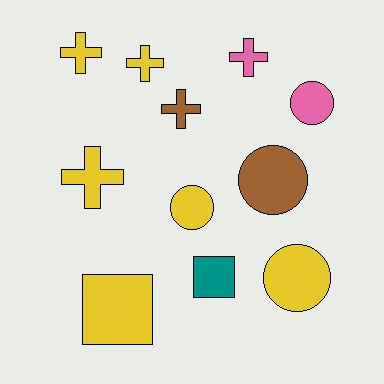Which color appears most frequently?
Yellow, with 6 objects.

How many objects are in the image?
There are 11 objects.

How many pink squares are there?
There are no pink squares.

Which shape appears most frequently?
Cross, with 5 objects.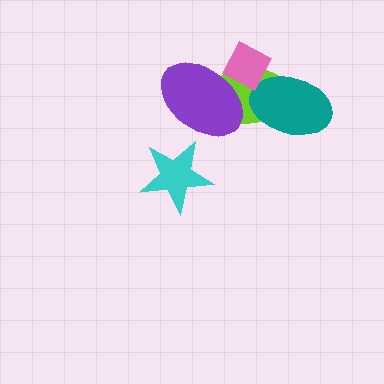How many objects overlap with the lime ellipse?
3 objects overlap with the lime ellipse.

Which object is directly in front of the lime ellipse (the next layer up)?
The teal ellipse is directly in front of the lime ellipse.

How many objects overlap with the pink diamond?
3 objects overlap with the pink diamond.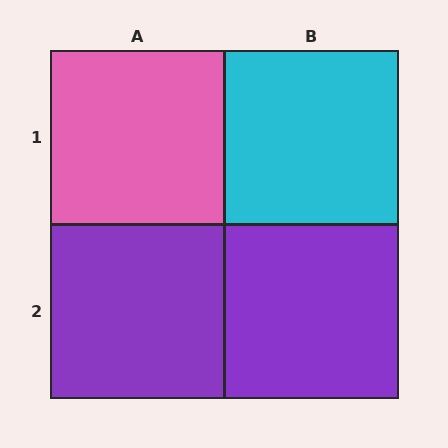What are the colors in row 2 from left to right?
Purple, purple.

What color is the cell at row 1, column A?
Pink.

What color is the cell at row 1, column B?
Cyan.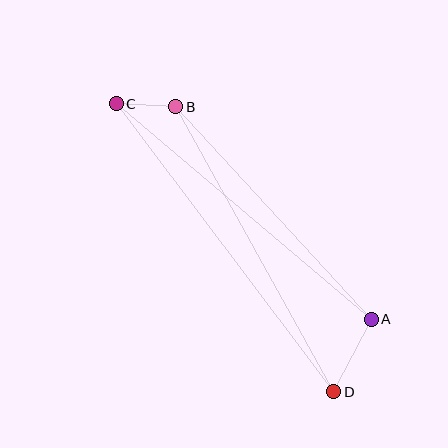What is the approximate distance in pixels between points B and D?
The distance between B and D is approximately 325 pixels.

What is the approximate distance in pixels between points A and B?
The distance between A and B is approximately 289 pixels.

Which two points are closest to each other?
Points B and C are closest to each other.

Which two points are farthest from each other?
Points C and D are farthest from each other.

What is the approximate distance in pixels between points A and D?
The distance between A and D is approximately 81 pixels.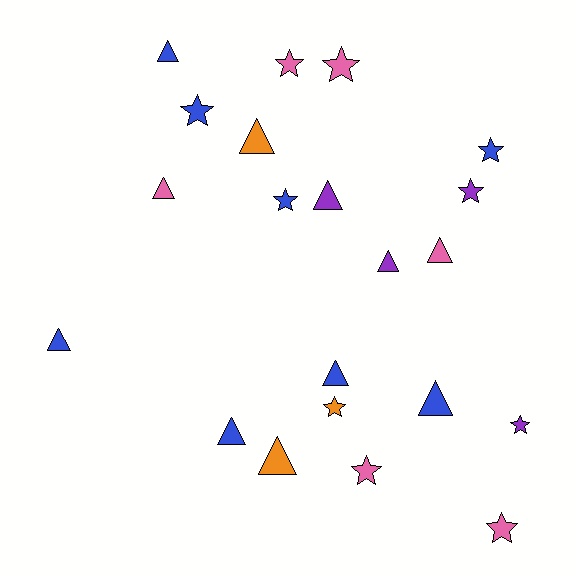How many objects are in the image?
There are 21 objects.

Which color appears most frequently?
Blue, with 8 objects.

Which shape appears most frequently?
Triangle, with 11 objects.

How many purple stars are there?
There are 2 purple stars.